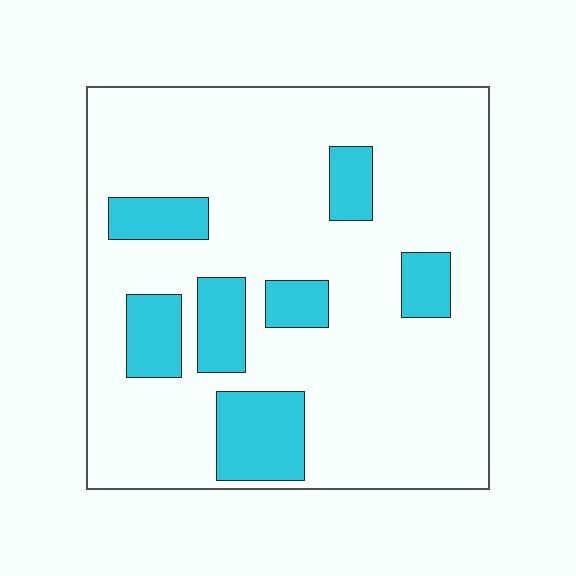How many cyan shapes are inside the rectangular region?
7.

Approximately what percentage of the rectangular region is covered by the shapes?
Approximately 20%.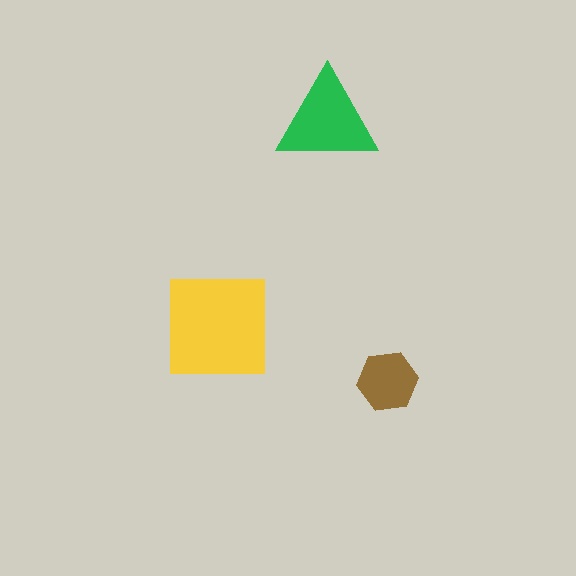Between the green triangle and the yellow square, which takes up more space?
The yellow square.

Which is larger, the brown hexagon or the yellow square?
The yellow square.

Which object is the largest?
The yellow square.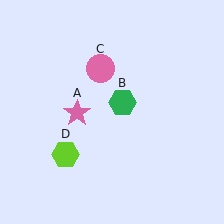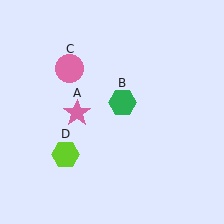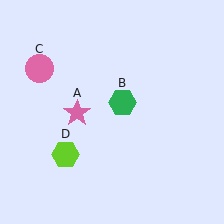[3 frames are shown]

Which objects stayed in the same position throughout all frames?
Pink star (object A) and green hexagon (object B) and lime hexagon (object D) remained stationary.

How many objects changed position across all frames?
1 object changed position: pink circle (object C).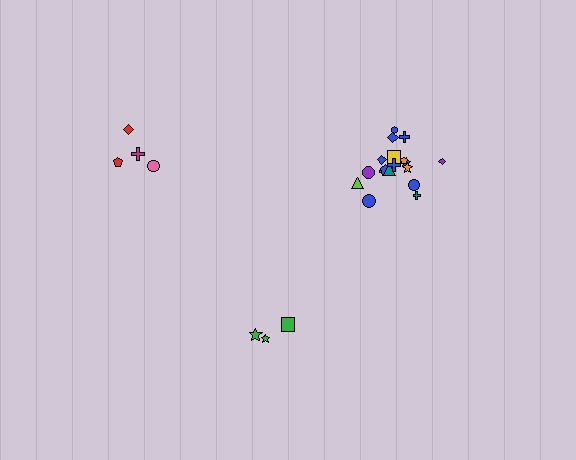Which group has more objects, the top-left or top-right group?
The top-right group.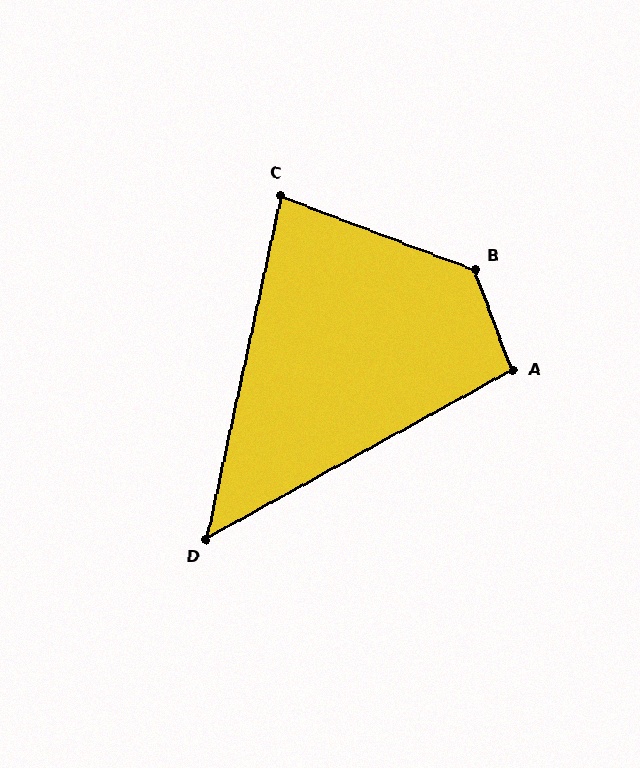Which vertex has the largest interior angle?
B, at approximately 131 degrees.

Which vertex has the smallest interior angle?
D, at approximately 49 degrees.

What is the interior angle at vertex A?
Approximately 99 degrees (obtuse).